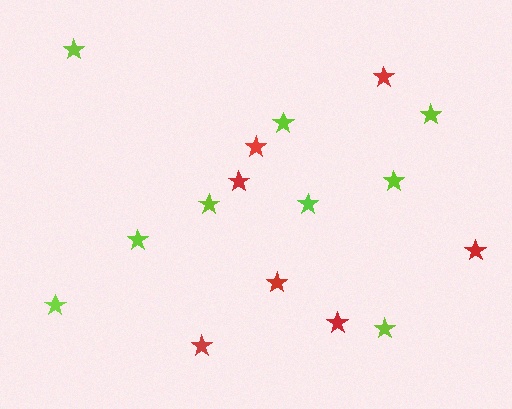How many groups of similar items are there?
There are 2 groups: one group of red stars (7) and one group of lime stars (9).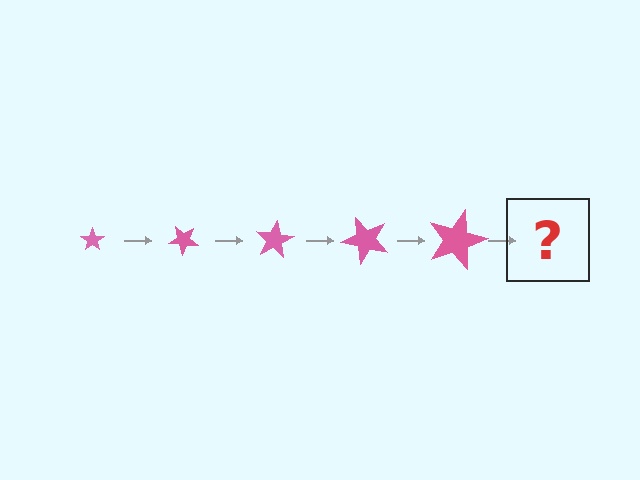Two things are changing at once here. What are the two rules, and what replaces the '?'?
The two rules are that the star grows larger each step and it rotates 40 degrees each step. The '?' should be a star, larger than the previous one and rotated 200 degrees from the start.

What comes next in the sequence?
The next element should be a star, larger than the previous one and rotated 200 degrees from the start.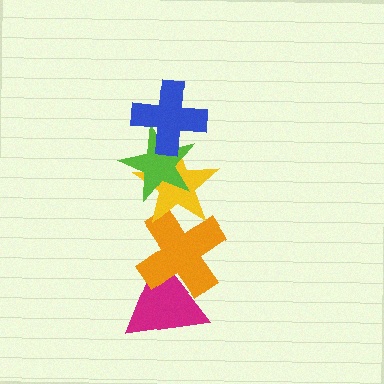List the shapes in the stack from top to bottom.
From top to bottom: the blue cross, the lime star, the yellow star, the orange cross, the magenta triangle.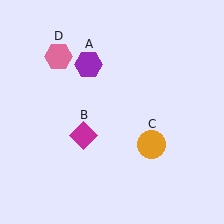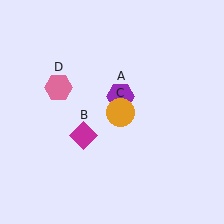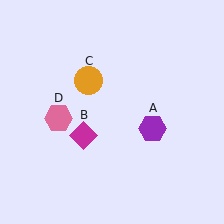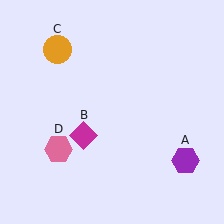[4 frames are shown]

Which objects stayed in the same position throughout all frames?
Magenta diamond (object B) remained stationary.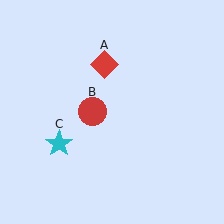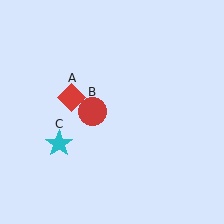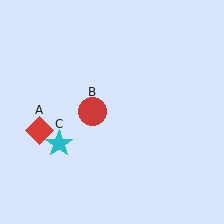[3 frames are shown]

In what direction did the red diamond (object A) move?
The red diamond (object A) moved down and to the left.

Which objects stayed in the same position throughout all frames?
Red circle (object B) and cyan star (object C) remained stationary.